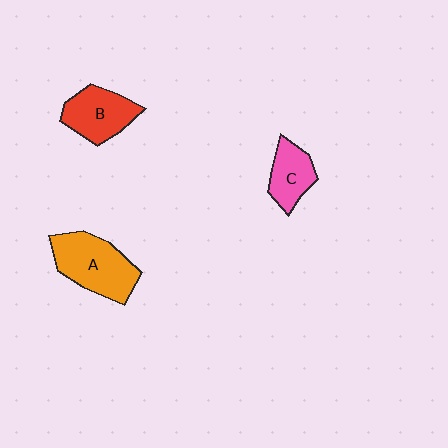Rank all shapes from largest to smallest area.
From largest to smallest: A (orange), B (red), C (pink).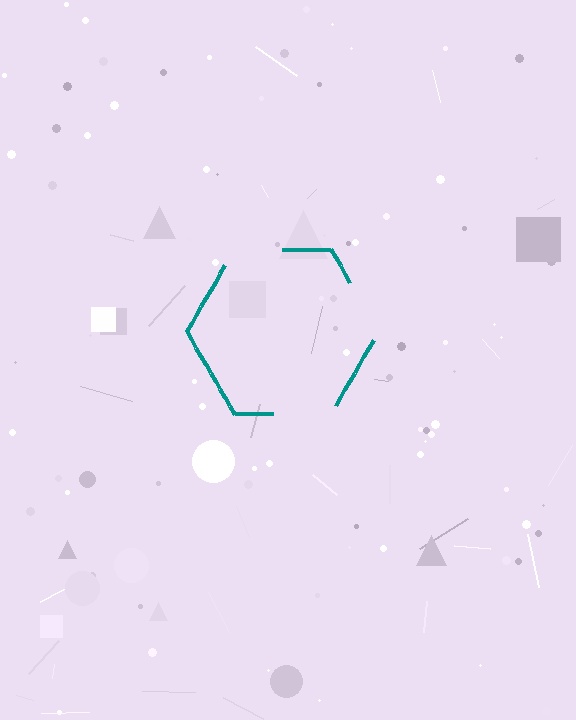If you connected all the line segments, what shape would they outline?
They would outline a hexagon.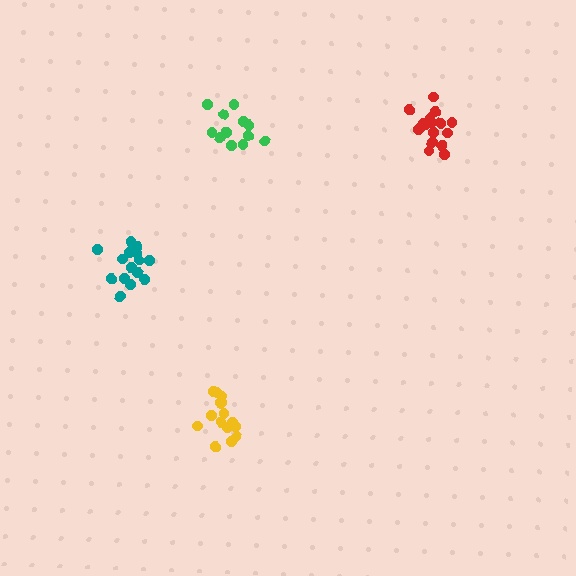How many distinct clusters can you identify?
There are 4 distinct clusters.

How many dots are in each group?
Group 1: 17 dots, Group 2: 16 dots, Group 3: 16 dots, Group 4: 13 dots (62 total).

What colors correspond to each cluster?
The clusters are colored: red, yellow, teal, green.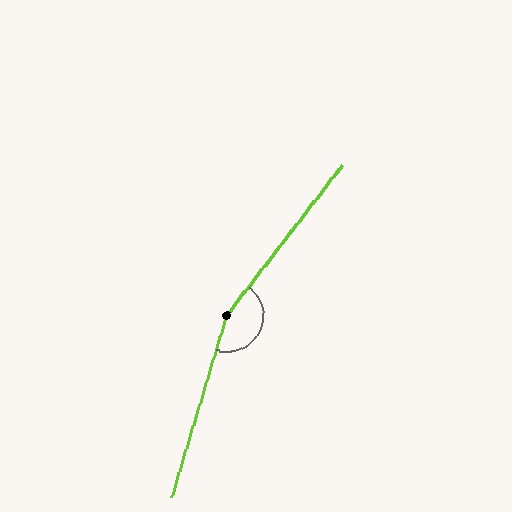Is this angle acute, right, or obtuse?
It is obtuse.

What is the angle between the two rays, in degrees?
Approximately 159 degrees.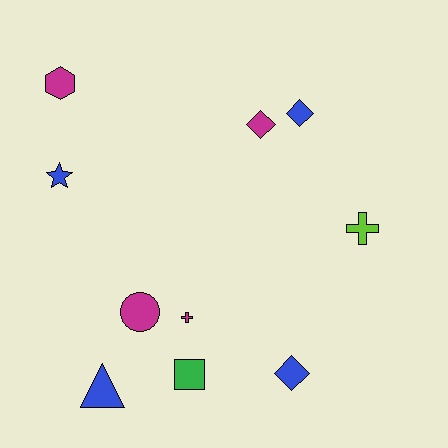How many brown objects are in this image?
There are no brown objects.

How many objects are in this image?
There are 10 objects.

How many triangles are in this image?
There is 1 triangle.